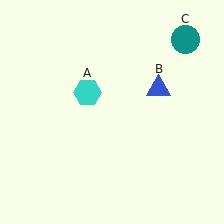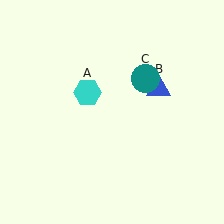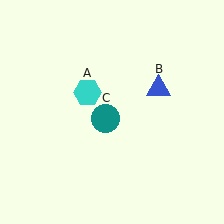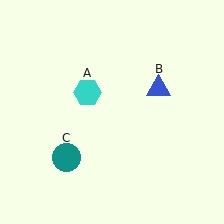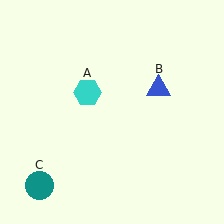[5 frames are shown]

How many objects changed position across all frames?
1 object changed position: teal circle (object C).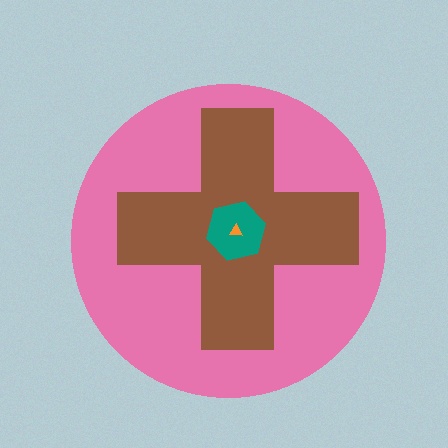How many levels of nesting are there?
4.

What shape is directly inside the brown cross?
The teal hexagon.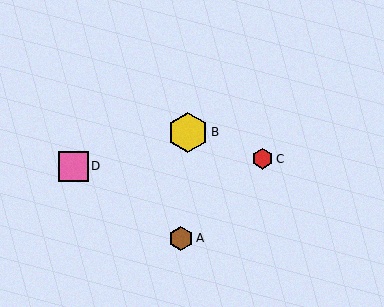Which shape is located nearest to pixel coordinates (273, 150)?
The red hexagon (labeled C) at (263, 159) is nearest to that location.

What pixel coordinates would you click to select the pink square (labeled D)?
Click at (73, 166) to select the pink square D.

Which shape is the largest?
The yellow hexagon (labeled B) is the largest.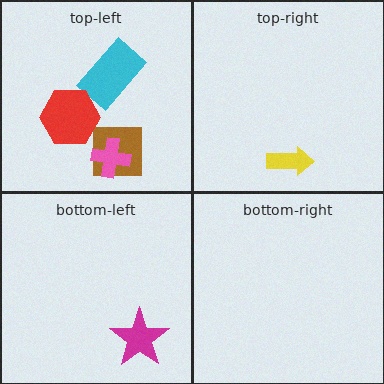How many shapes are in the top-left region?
4.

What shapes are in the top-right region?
The yellow arrow.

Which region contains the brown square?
The top-left region.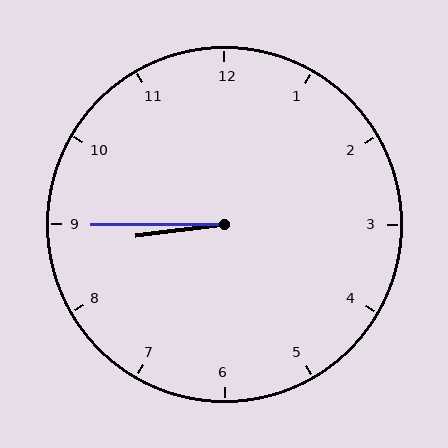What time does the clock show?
8:45.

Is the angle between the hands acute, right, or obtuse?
It is acute.